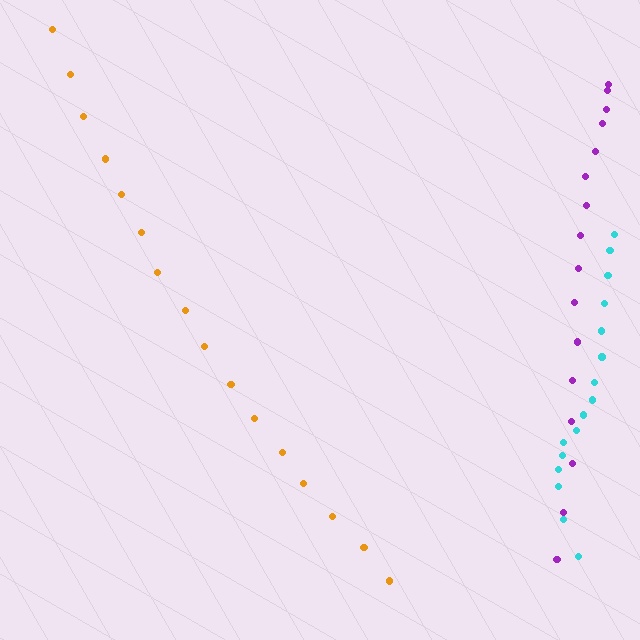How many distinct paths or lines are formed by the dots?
There are 3 distinct paths.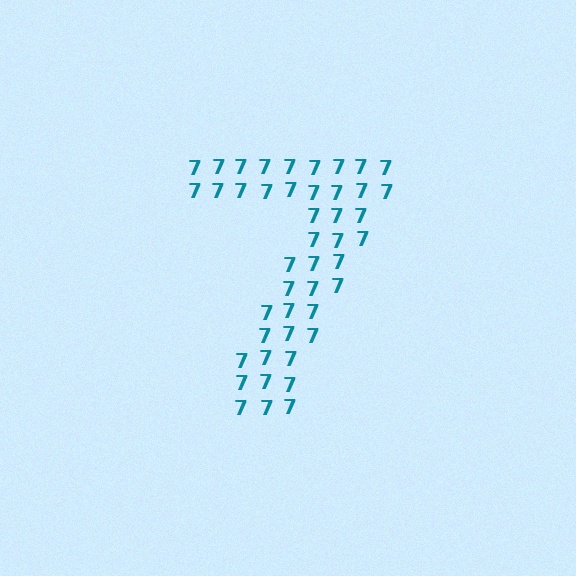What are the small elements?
The small elements are digit 7's.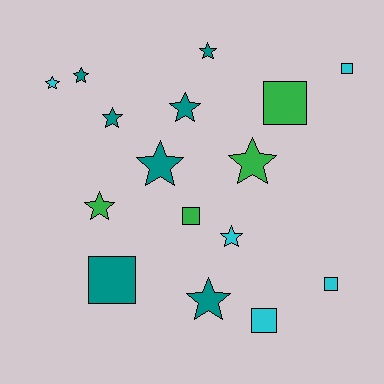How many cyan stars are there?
There are 2 cyan stars.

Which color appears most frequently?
Teal, with 7 objects.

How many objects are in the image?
There are 16 objects.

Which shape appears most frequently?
Star, with 10 objects.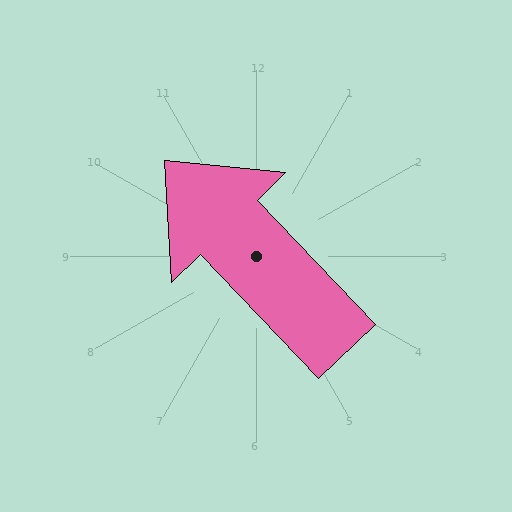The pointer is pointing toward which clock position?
Roughly 11 o'clock.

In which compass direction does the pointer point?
Northwest.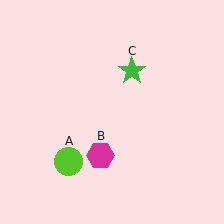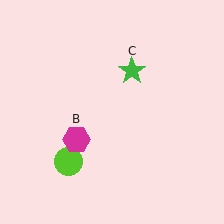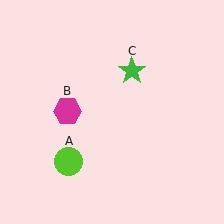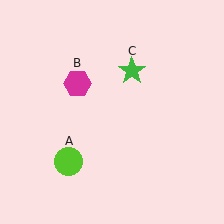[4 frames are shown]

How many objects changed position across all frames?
1 object changed position: magenta hexagon (object B).